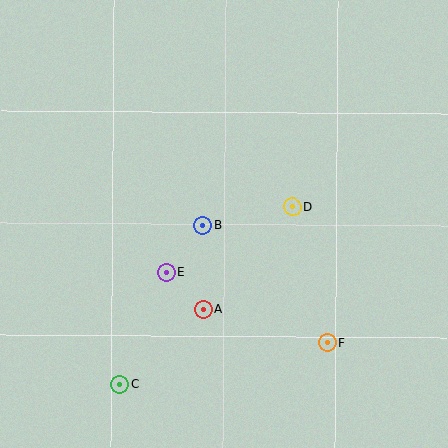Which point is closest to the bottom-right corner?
Point F is closest to the bottom-right corner.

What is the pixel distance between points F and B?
The distance between F and B is 171 pixels.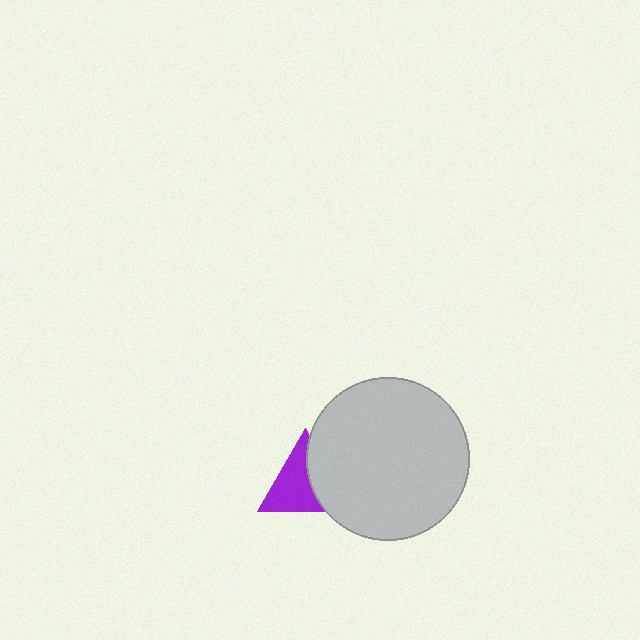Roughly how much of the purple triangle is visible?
About half of it is visible (roughly 60%).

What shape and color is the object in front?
The object in front is a light gray circle.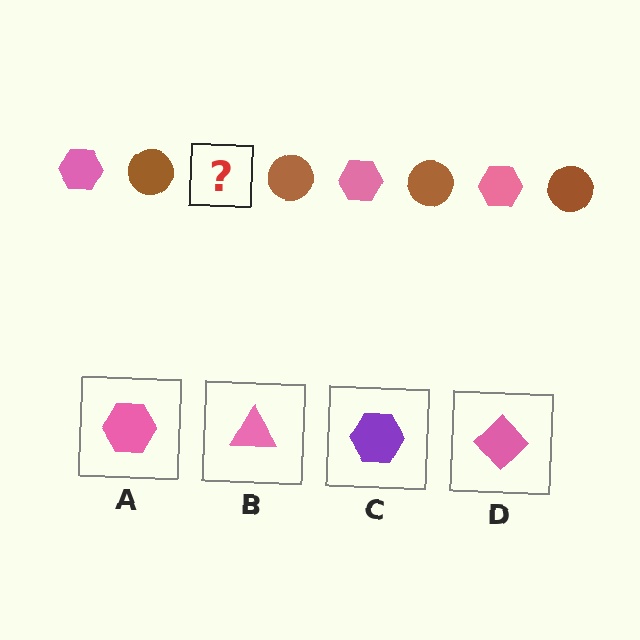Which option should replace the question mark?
Option A.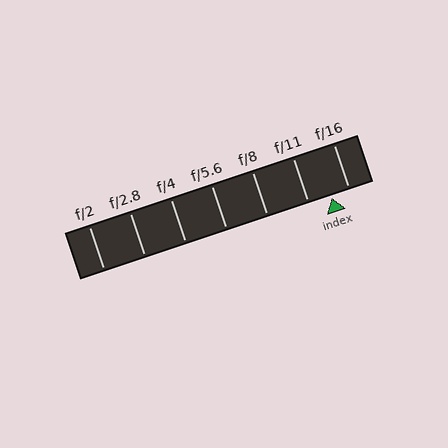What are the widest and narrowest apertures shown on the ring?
The widest aperture shown is f/2 and the narrowest is f/16.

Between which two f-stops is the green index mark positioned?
The index mark is between f/11 and f/16.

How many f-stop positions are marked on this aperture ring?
There are 7 f-stop positions marked.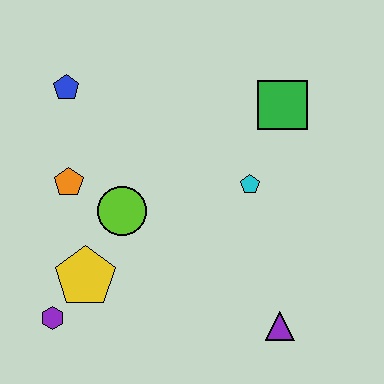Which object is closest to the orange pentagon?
The lime circle is closest to the orange pentagon.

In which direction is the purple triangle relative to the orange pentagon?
The purple triangle is to the right of the orange pentagon.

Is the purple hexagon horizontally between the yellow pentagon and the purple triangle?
No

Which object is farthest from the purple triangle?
The blue pentagon is farthest from the purple triangle.